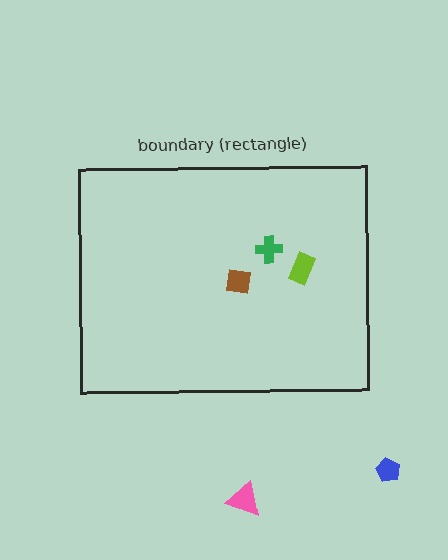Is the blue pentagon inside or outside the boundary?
Outside.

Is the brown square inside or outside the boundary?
Inside.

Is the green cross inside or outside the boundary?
Inside.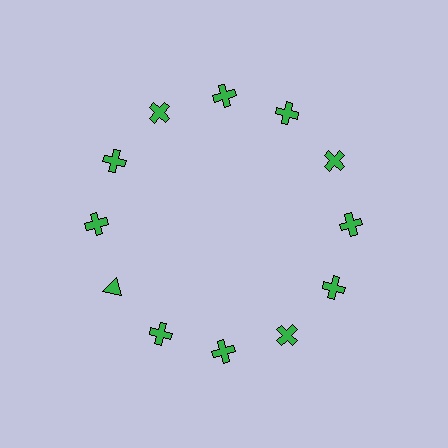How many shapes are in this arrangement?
There are 12 shapes arranged in a ring pattern.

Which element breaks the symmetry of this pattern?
The green triangle at roughly the 8 o'clock position breaks the symmetry. All other shapes are green crosses.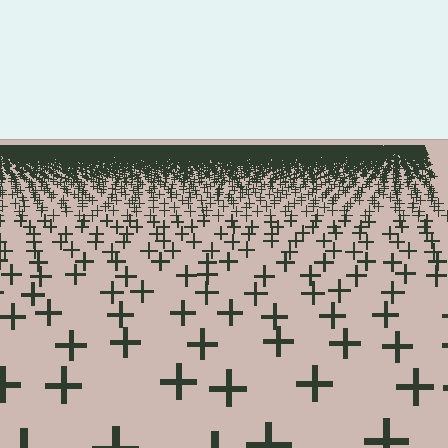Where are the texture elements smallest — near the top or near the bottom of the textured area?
Near the top.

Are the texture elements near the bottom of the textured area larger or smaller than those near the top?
Larger. Near the bottom, elements are closer to the viewer and appear at a bigger on-screen size.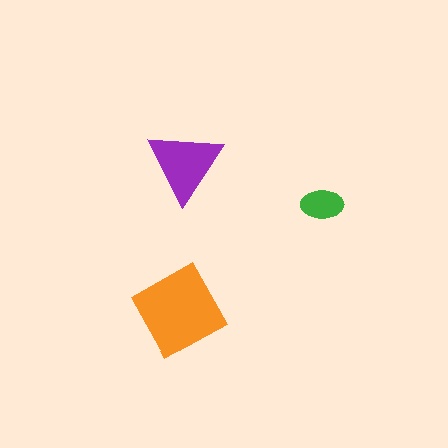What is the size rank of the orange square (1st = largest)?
1st.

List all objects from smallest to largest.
The green ellipse, the purple triangle, the orange square.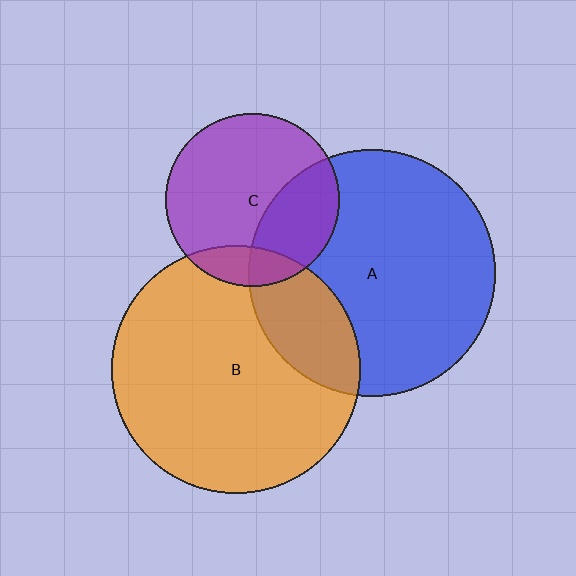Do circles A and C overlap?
Yes.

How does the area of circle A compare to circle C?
Approximately 2.0 times.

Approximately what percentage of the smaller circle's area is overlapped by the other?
Approximately 30%.